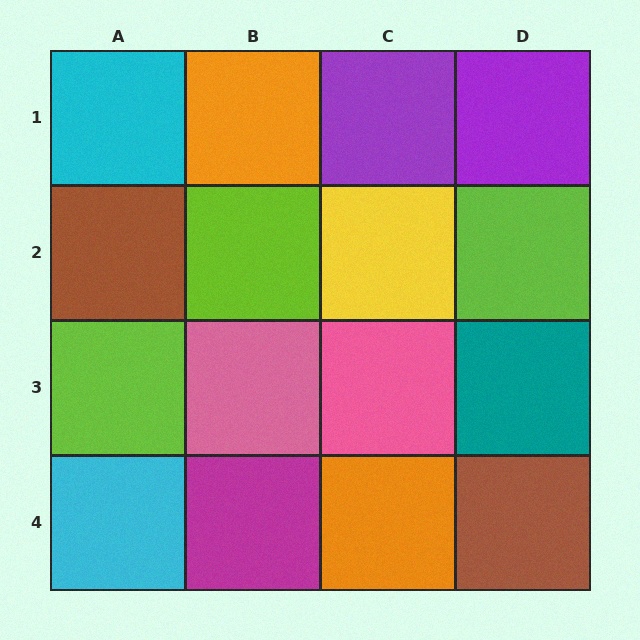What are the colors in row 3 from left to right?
Lime, pink, pink, teal.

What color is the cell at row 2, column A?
Brown.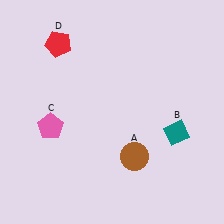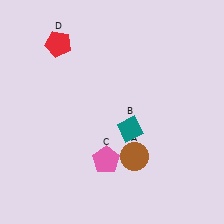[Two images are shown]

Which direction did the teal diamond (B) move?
The teal diamond (B) moved left.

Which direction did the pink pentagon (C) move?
The pink pentagon (C) moved right.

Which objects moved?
The objects that moved are: the teal diamond (B), the pink pentagon (C).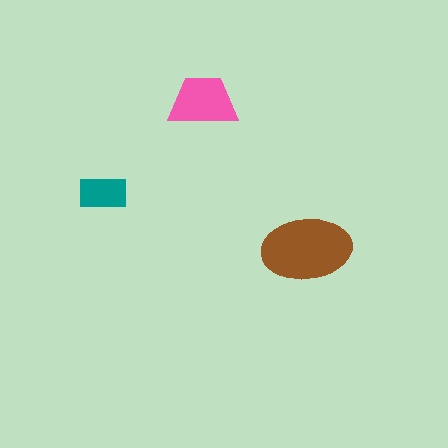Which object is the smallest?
The teal rectangle.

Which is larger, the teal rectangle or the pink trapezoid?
The pink trapezoid.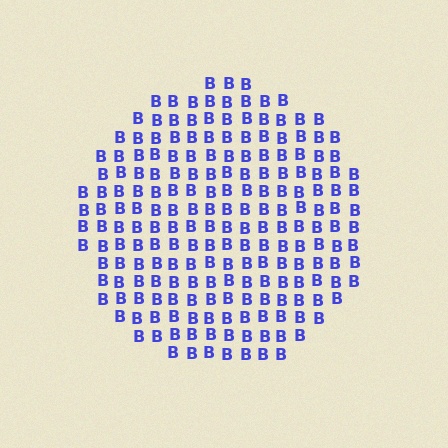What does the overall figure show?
The overall figure shows a circle.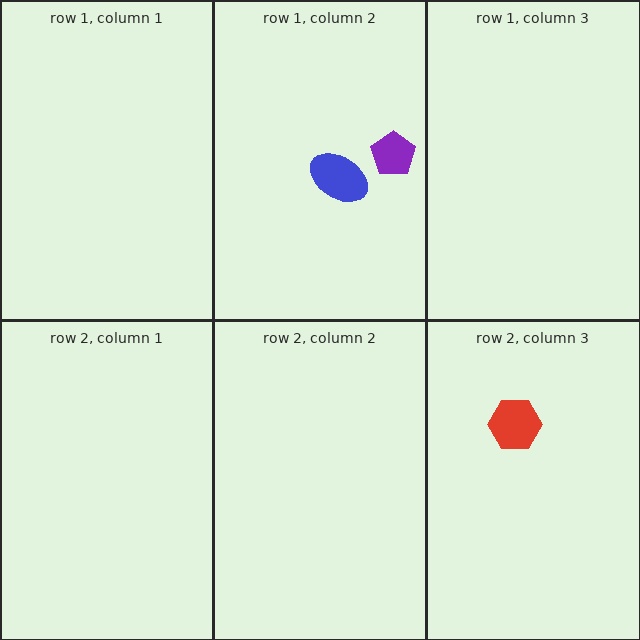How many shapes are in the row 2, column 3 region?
1.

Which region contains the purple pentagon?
The row 1, column 2 region.